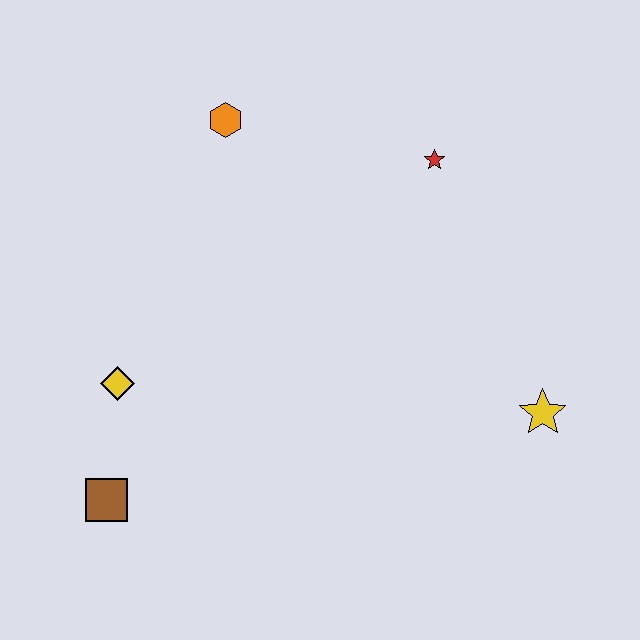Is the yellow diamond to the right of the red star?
No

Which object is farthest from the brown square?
The red star is farthest from the brown square.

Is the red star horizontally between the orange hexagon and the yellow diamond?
No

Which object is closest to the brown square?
The yellow diamond is closest to the brown square.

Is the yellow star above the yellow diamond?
No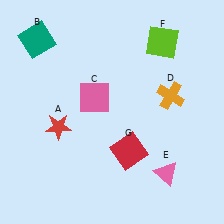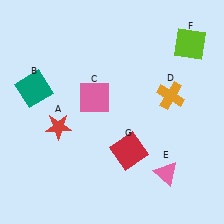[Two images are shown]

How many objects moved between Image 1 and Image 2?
2 objects moved between the two images.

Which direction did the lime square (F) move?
The lime square (F) moved right.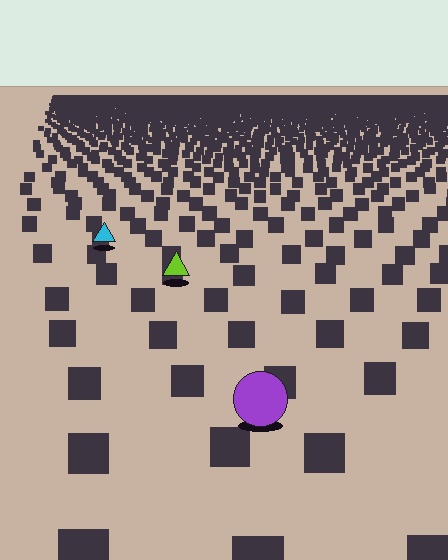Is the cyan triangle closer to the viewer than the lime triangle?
No. The lime triangle is closer — you can tell from the texture gradient: the ground texture is coarser near it.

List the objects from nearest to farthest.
From nearest to farthest: the purple circle, the lime triangle, the cyan triangle.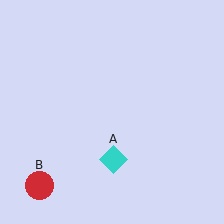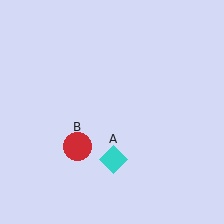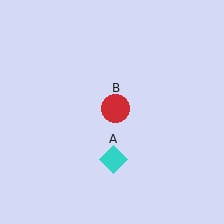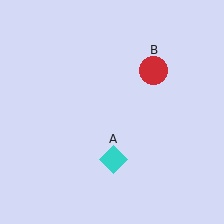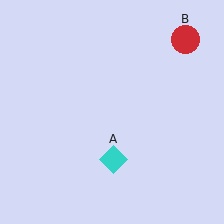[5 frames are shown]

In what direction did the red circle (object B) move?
The red circle (object B) moved up and to the right.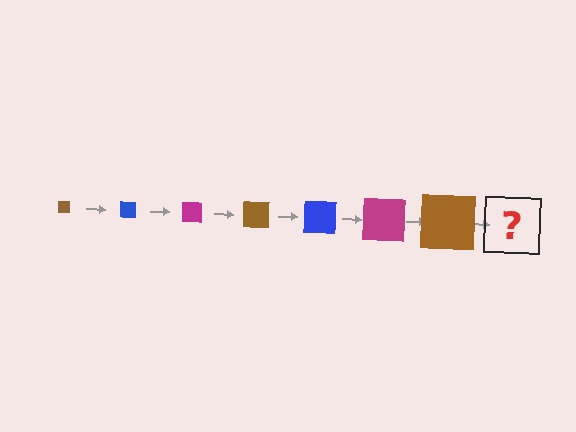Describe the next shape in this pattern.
It should be a blue square, larger than the previous one.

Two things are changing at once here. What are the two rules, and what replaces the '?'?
The two rules are that the square grows larger each step and the color cycles through brown, blue, and magenta. The '?' should be a blue square, larger than the previous one.